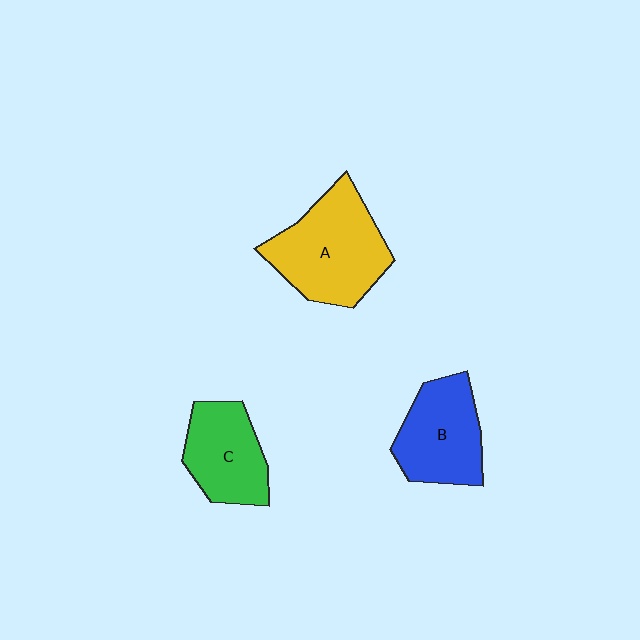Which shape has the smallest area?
Shape C (green).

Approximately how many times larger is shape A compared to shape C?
Approximately 1.4 times.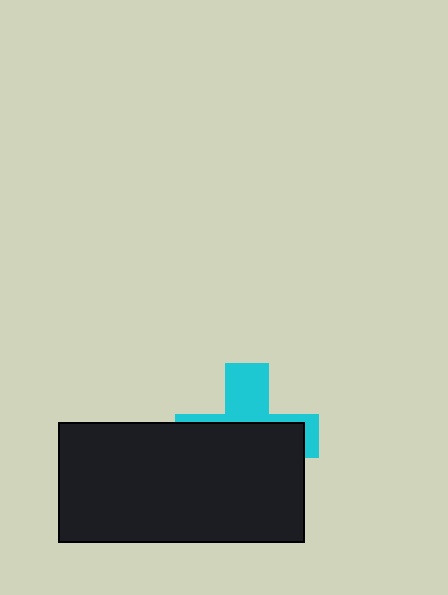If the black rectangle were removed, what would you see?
You would see the complete cyan cross.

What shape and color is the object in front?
The object in front is a black rectangle.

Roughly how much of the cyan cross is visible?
A small part of it is visible (roughly 36%).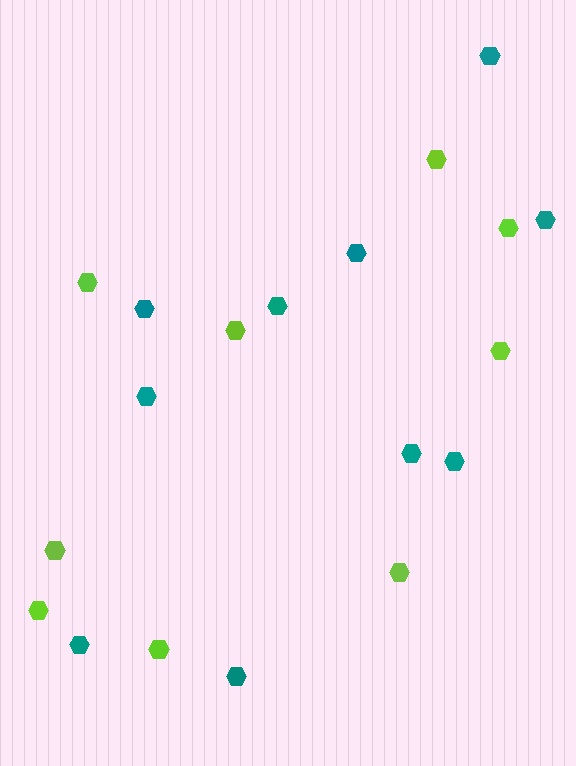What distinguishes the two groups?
There are 2 groups: one group of teal hexagons (10) and one group of lime hexagons (9).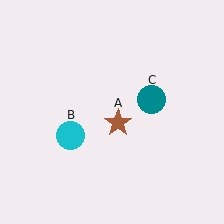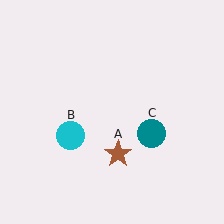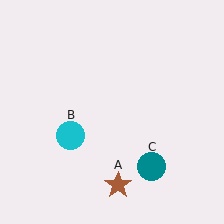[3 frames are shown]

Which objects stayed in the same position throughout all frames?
Cyan circle (object B) remained stationary.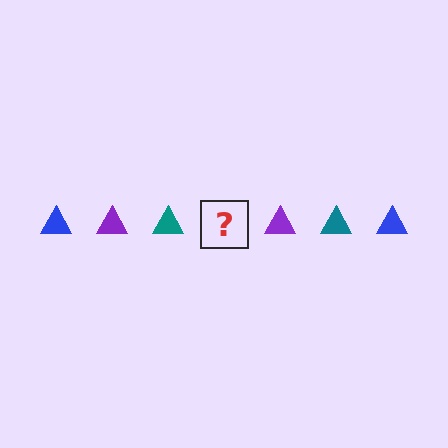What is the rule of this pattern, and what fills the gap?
The rule is that the pattern cycles through blue, purple, teal triangles. The gap should be filled with a blue triangle.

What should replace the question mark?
The question mark should be replaced with a blue triangle.